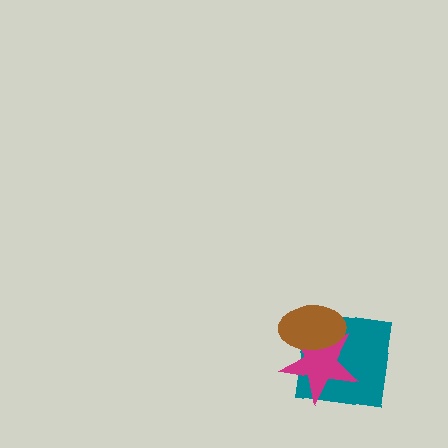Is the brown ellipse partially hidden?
No, no other shape covers it.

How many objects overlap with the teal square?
2 objects overlap with the teal square.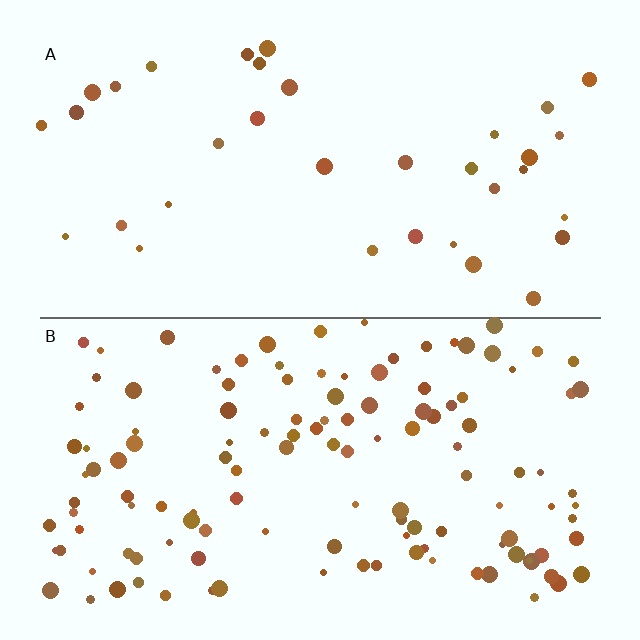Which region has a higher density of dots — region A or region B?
B (the bottom).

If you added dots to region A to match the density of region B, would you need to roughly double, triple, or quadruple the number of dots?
Approximately quadruple.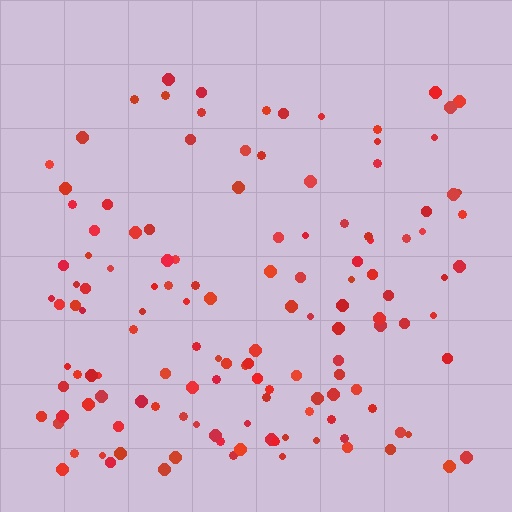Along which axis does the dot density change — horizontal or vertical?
Vertical.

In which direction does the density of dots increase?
From top to bottom, with the bottom side densest.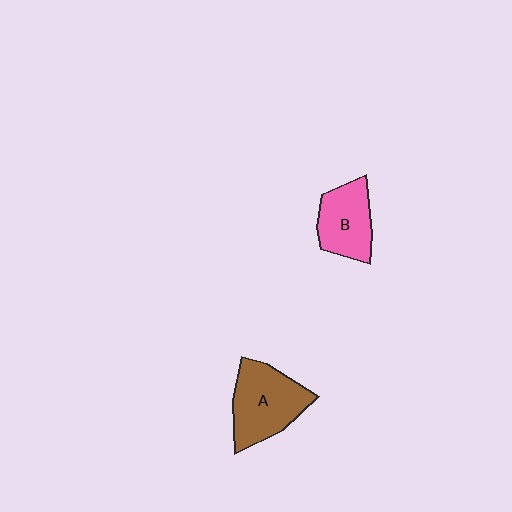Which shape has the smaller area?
Shape B (pink).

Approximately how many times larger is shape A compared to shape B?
Approximately 1.3 times.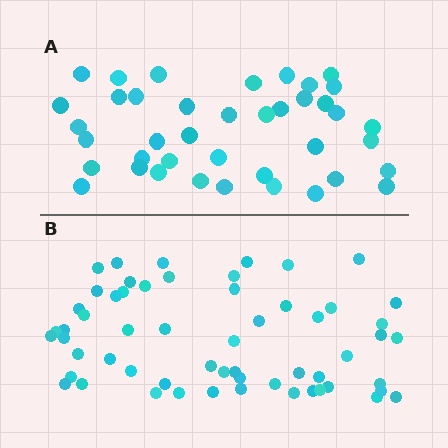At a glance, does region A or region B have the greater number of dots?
Region B (the bottom region) has more dots.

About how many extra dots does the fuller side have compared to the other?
Region B has approximately 20 more dots than region A.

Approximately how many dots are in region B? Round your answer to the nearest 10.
About 60 dots. (The exact count is 58, which rounds to 60.)